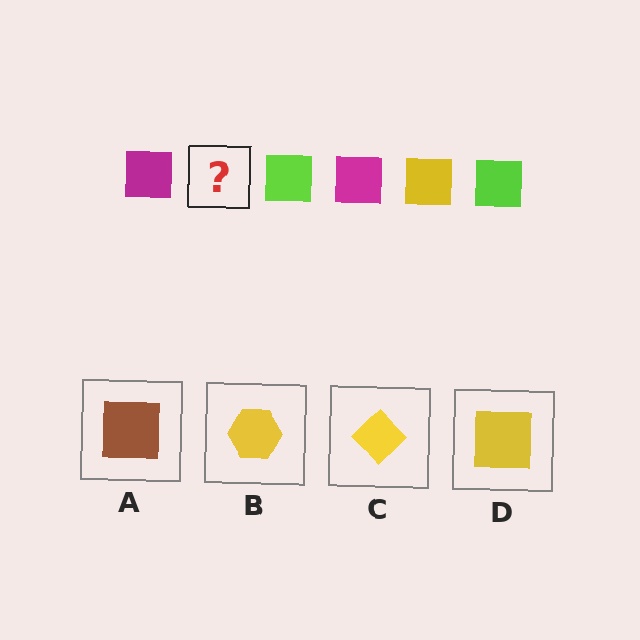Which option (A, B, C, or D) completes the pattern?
D.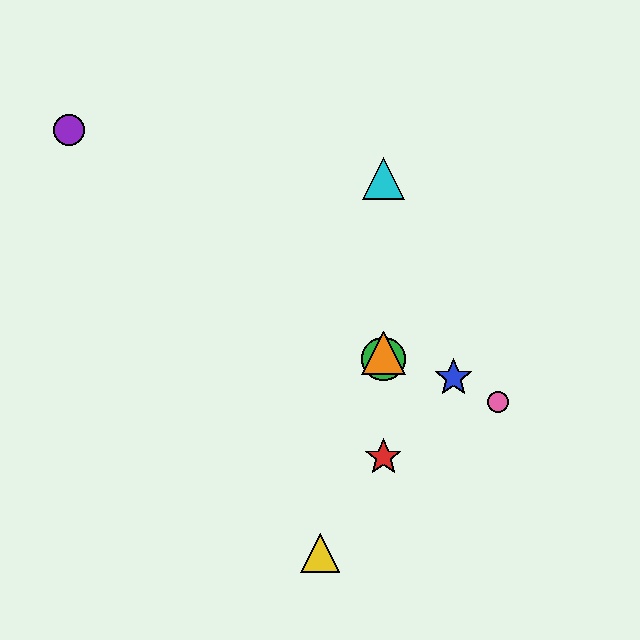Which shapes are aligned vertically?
The red star, the green circle, the orange triangle, the cyan triangle are aligned vertically.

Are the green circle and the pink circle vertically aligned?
No, the green circle is at x≈383 and the pink circle is at x≈498.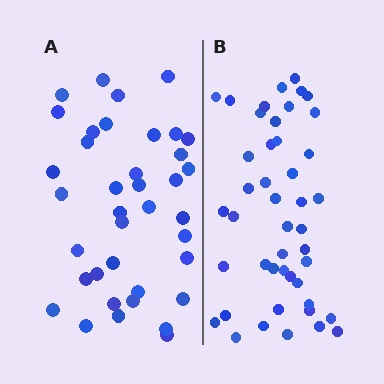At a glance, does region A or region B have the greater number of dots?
Region B (the right region) has more dots.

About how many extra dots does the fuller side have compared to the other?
Region B has roughly 8 or so more dots than region A.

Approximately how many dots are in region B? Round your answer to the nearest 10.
About 40 dots. (The exact count is 45, which rounds to 40.)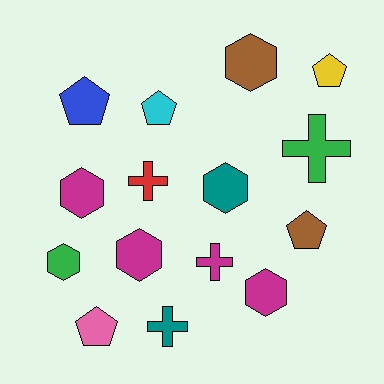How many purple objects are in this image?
There are no purple objects.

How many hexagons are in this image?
There are 6 hexagons.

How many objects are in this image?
There are 15 objects.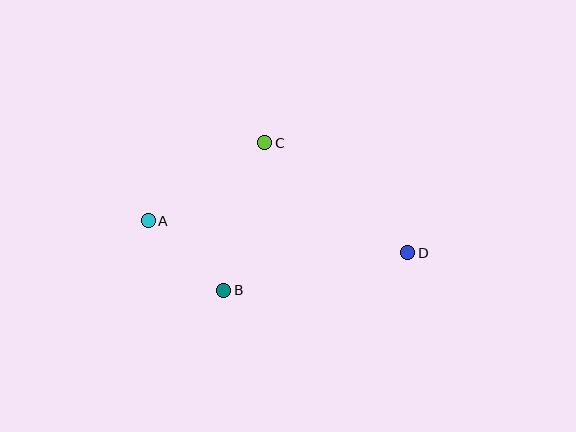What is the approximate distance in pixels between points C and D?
The distance between C and D is approximately 180 pixels.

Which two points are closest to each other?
Points A and B are closest to each other.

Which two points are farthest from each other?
Points A and D are farthest from each other.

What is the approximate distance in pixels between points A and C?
The distance between A and C is approximately 140 pixels.